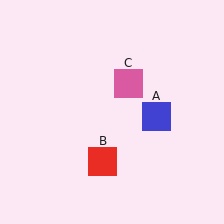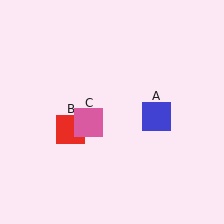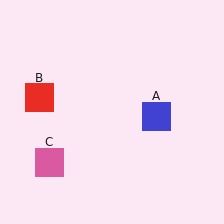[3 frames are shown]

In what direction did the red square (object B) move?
The red square (object B) moved up and to the left.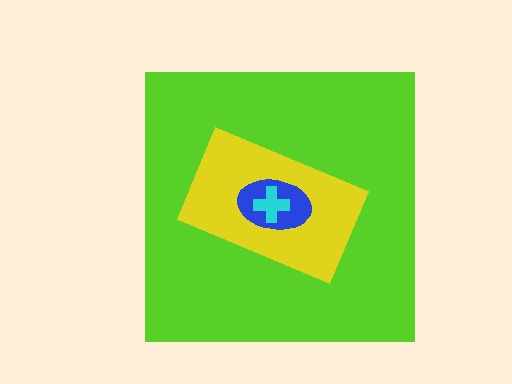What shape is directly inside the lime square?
The yellow rectangle.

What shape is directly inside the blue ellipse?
The cyan cross.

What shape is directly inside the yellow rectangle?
The blue ellipse.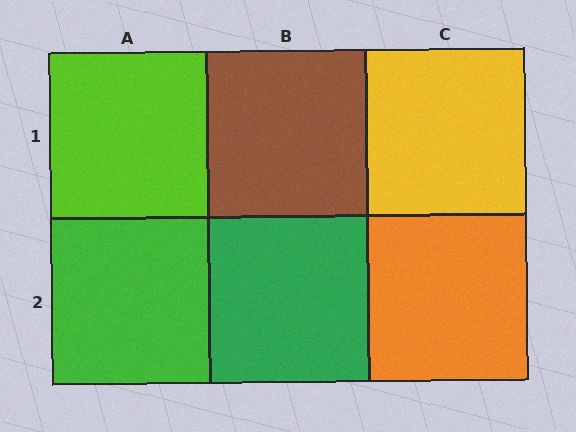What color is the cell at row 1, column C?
Yellow.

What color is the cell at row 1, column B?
Brown.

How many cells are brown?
1 cell is brown.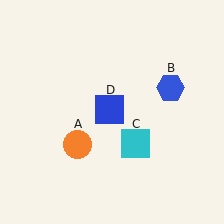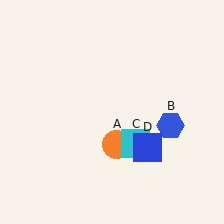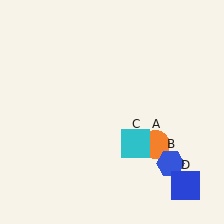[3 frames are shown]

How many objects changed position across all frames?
3 objects changed position: orange circle (object A), blue hexagon (object B), blue square (object D).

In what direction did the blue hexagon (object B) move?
The blue hexagon (object B) moved down.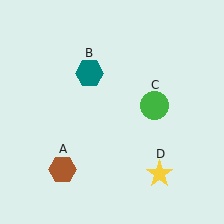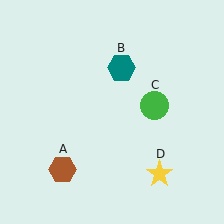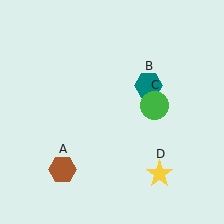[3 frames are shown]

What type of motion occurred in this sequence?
The teal hexagon (object B) rotated clockwise around the center of the scene.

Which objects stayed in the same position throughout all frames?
Brown hexagon (object A) and green circle (object C) and yellow star (object D) remained stationary.